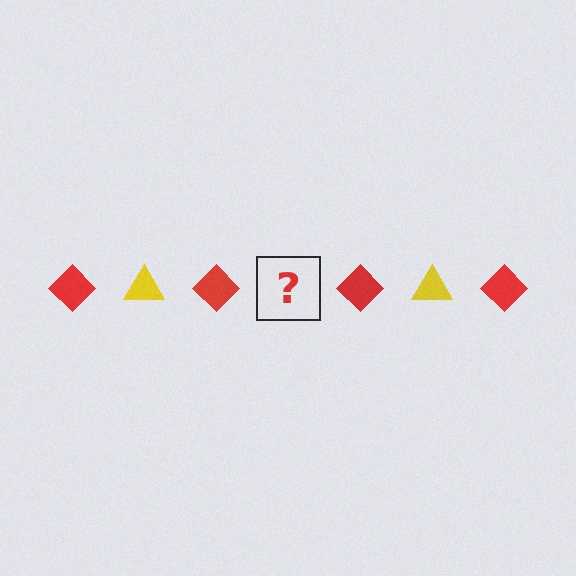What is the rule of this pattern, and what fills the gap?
The rule is that the pattern alternates between red diamond and yellow triangle. The gap should be filled with a yellow triangle.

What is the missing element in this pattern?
The missing element is a yellow triangle.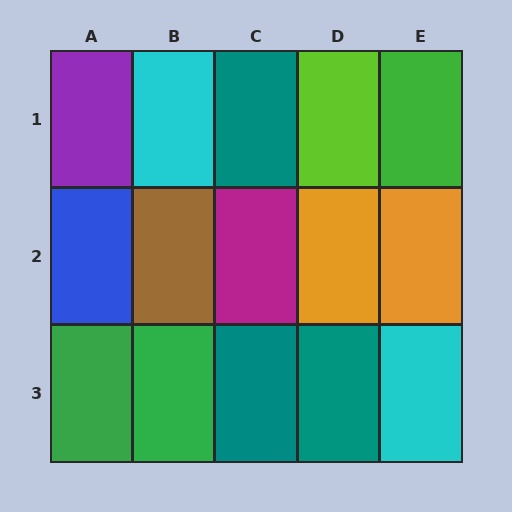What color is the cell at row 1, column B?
Cyan.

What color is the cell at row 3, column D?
Teal.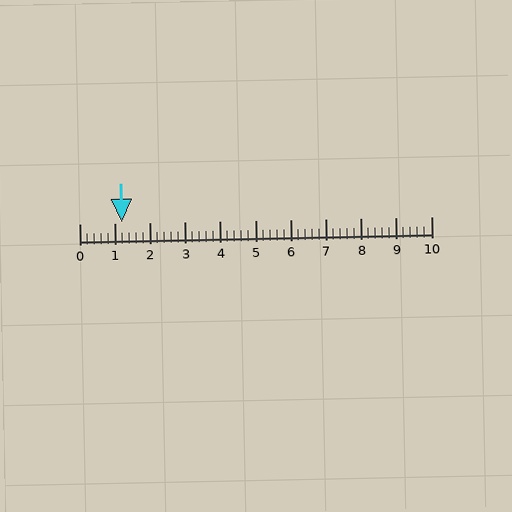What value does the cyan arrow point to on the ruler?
The cyan arrow points to approximately 1.2.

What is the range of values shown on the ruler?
The ruler shows values from 0 to 10.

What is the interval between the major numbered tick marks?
The major tick marks are spaced 1 units apart.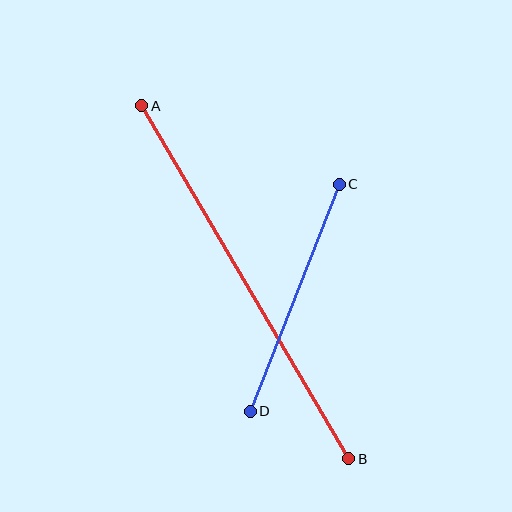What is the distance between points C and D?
The distance is approximately 244 pixels.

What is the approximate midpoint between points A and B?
The midpoint is at approximately (245, 282) pixels.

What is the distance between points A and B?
The distance is approximately 410 pixels.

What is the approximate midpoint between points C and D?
The midpoint is at approximately (295, 298) pixels.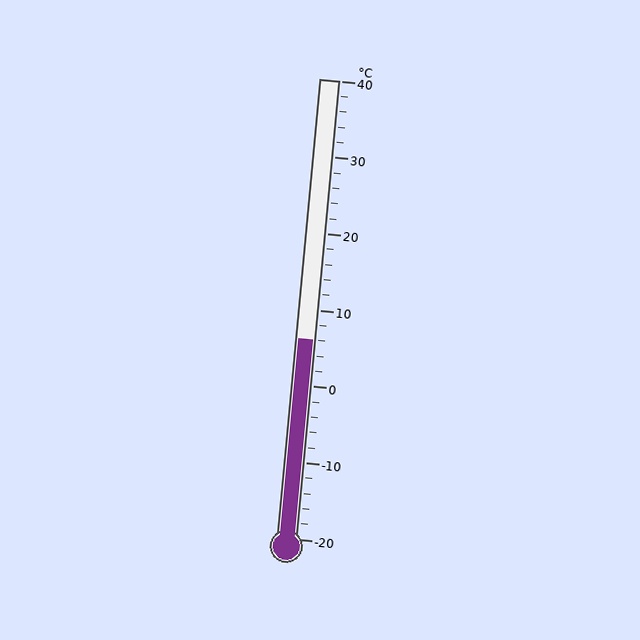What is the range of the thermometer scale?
The thermometer scale ranges from -20°C to 40°C.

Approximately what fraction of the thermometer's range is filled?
The thermometer is filled to approximately 45% of its range.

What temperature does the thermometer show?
The thermometer shows approximately 6°C.